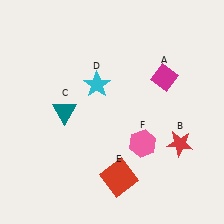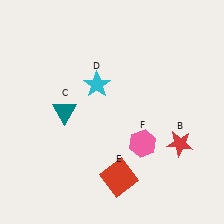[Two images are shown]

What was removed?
The magenta diamond (A) was removed in Image 2.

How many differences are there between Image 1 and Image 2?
There is 1 difference between the two images.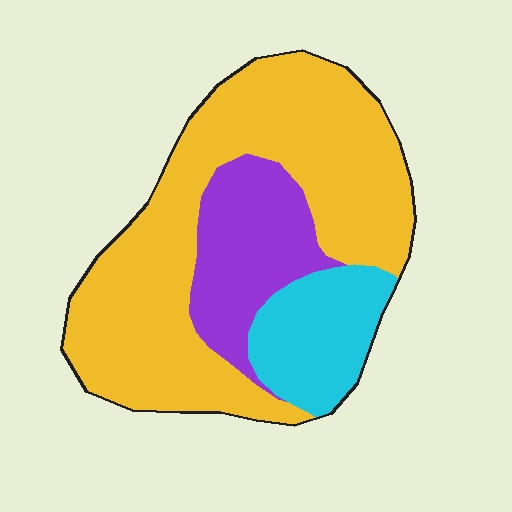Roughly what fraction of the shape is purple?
Purple takes up about one fifth (1/5) of the shape.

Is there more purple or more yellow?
Yellow.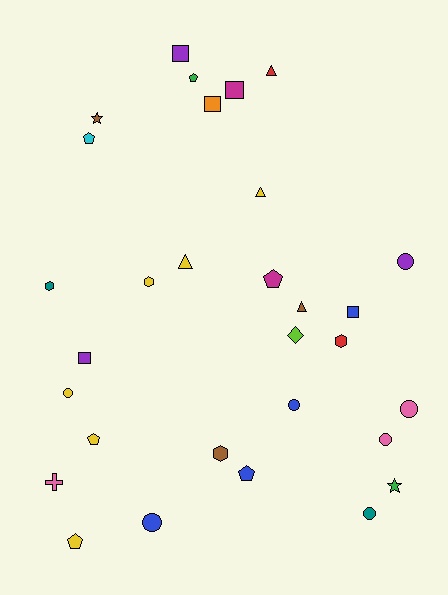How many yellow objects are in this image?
There are 6 yellow objects.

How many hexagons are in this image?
There are 4 hexagons.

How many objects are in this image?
There are 30 objects.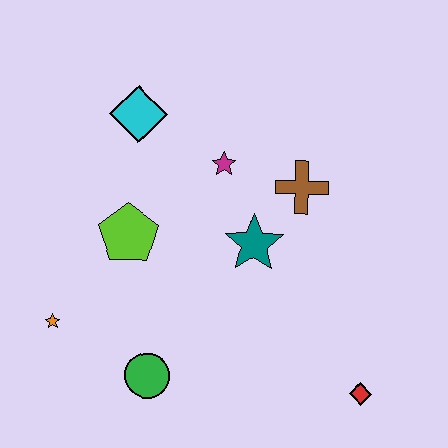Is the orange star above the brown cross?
No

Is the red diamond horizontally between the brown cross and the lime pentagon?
No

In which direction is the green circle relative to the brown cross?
The green circle is below the brown cross.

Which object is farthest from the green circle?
The cyan diamond is farthest from the green circle.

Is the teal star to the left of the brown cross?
Yes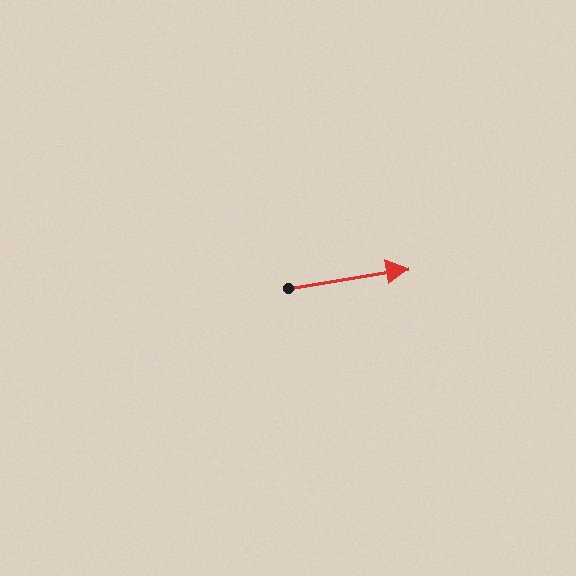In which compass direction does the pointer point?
East.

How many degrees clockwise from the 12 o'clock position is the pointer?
Approximately 81 degrees.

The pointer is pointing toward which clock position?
Roughly 3 o'clock.